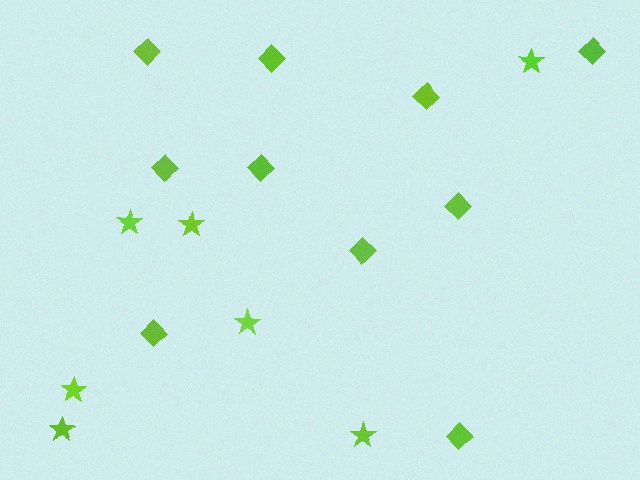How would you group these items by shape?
There are 2 groups: one group of diamonds (10) and one group of stars (7).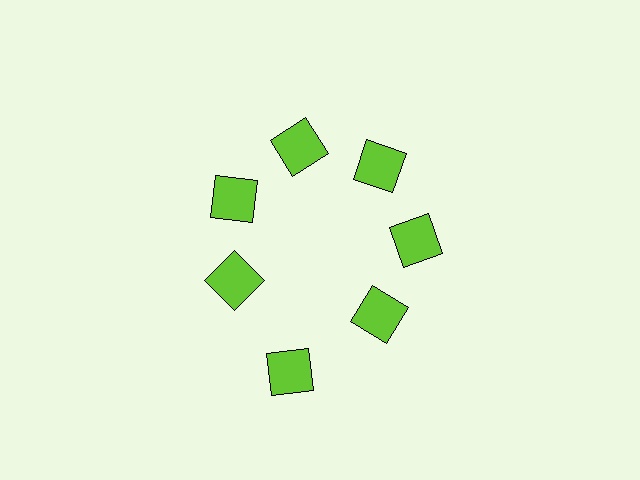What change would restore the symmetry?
The symmetry would be restored by moving it inward, back onto the ring so that all 7 squares sit at equal angles and equal distance from the center.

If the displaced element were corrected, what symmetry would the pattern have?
It would have 7-fold rotational symmetry — the pattern would map onto itself every 51 degrees.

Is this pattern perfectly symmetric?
No. The 7 lime squares are arranged in a ring, but one element near the 6 o'clock position is pushed outward from the center, breaking the 7-fold rotational symmetry.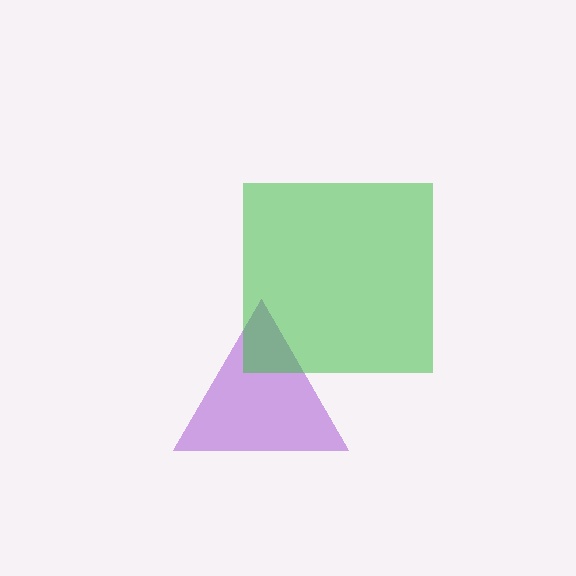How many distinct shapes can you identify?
There are 2 distinct shapes: a purple triangle, a green square.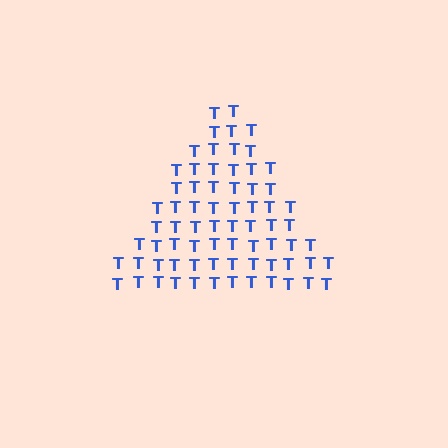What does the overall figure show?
The overall figure shows a triangle.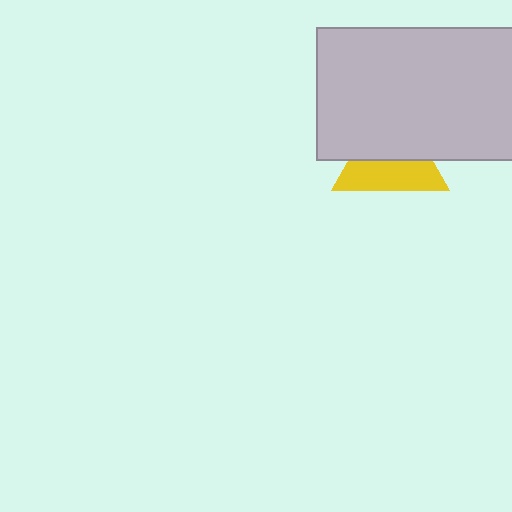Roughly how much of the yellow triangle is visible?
About half of it is visible (roughly 49%).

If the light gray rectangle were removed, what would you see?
You would see the complete yellow triangle.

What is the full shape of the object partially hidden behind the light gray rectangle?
The partially hidden object is a yellow triangle.